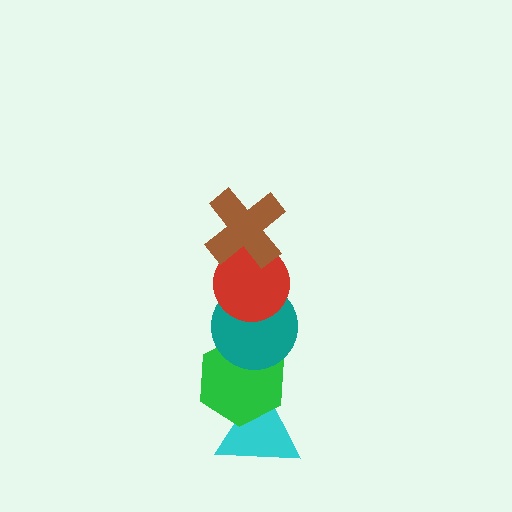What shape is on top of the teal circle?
The red circle is on top of the teal circle.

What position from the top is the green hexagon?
The green hexagon is 4th from the top.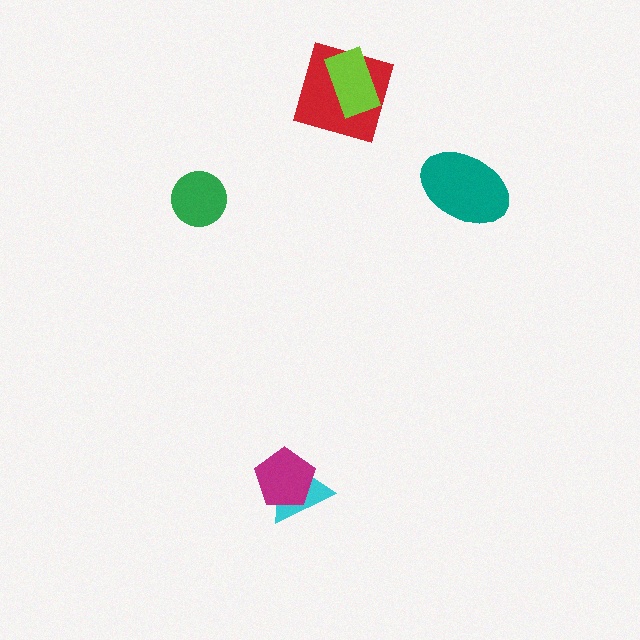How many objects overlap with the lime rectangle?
1 object overlaps with the lime rectangle.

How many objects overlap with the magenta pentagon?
1 object overlaps with the magenta pentagon.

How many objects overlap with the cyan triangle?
1 object overlaps with the cyan triangle.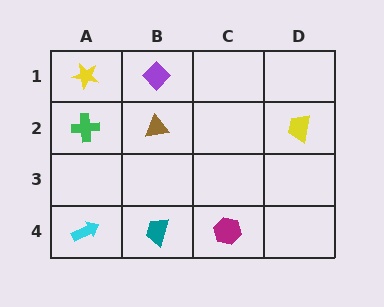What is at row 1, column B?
A purple diamond.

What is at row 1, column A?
A yellow star.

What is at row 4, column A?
A cyan arrow.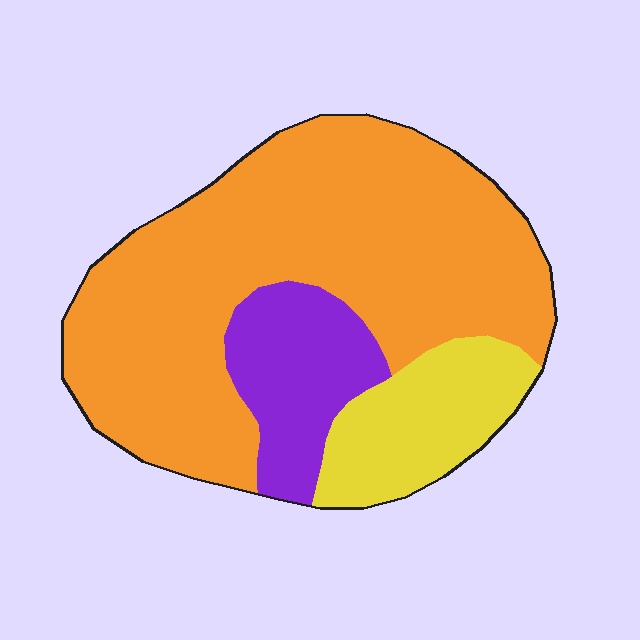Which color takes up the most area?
Orange, at roughly 70%.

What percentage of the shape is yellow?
Yellow covers about 15% of the shape.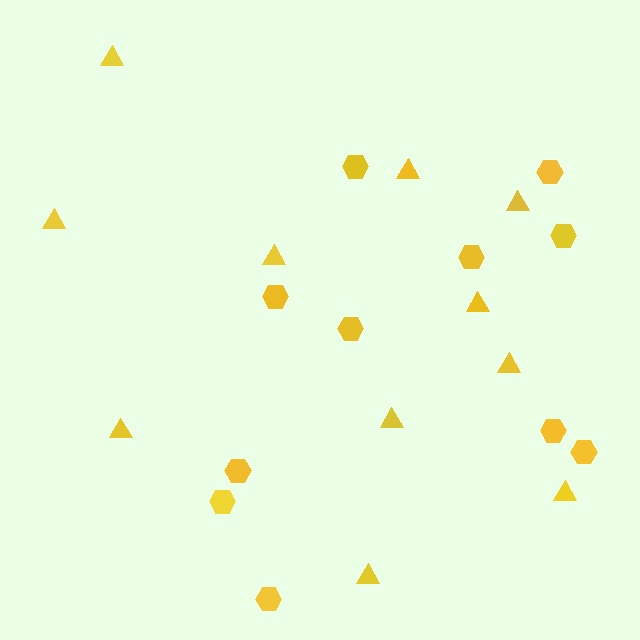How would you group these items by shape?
There are 2 groups: one group of hexagons (11) and one group of triangles (11).